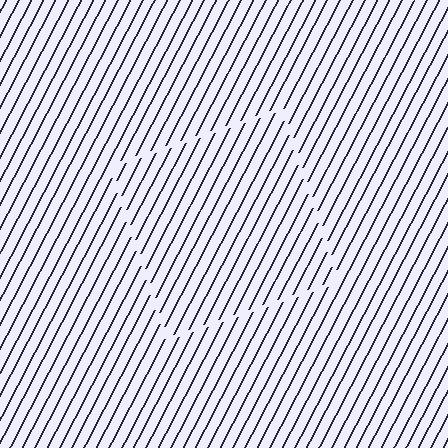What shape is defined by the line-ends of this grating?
An illusory square. The interior of the shape contains the same grating, shifted by half a period — the contour is defined by the phase discontinuity where line-ends from the inner and outer gratings abut.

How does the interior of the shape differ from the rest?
The interior of the shape contains the same grating, shifted by half a period — the contour is defined by the phase discontinuity where line-ends from the inner and outer gratings abut.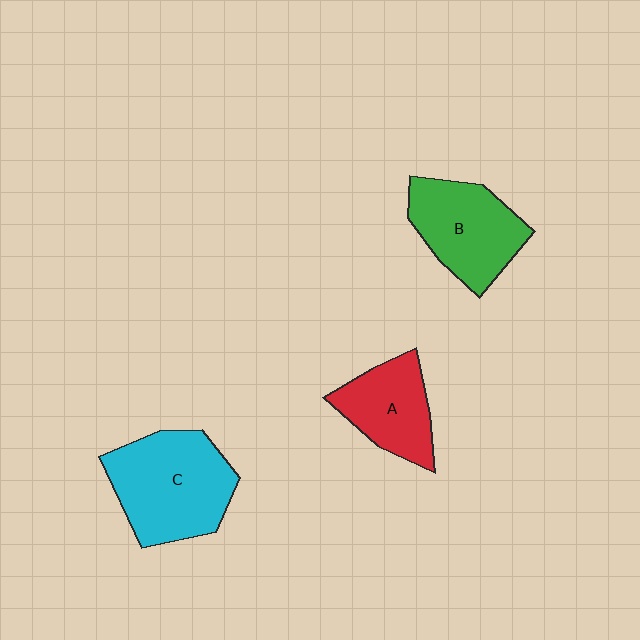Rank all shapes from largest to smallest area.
From largest to smallest: C (cyan), B (green), A (red).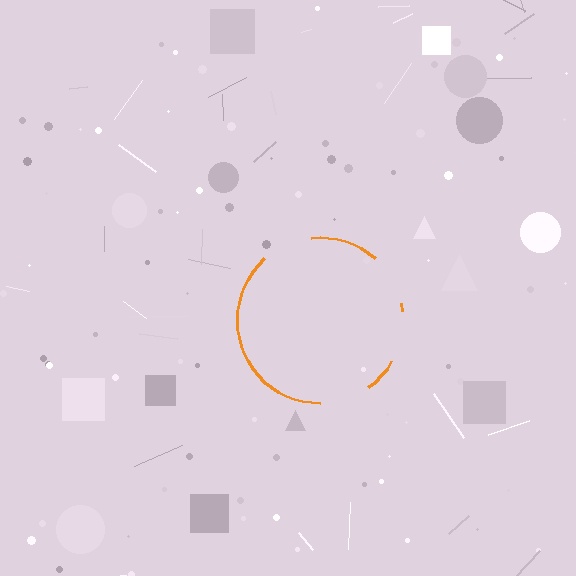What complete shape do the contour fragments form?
The contour fragments form a circle.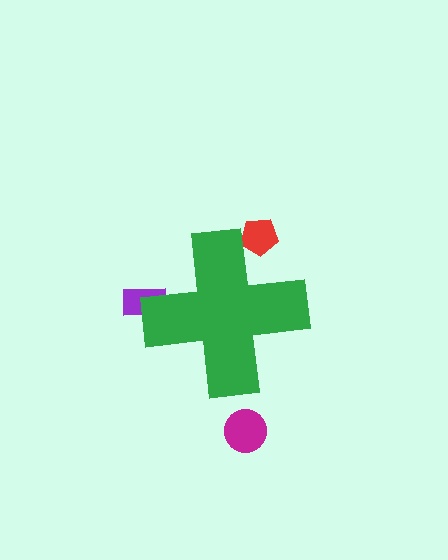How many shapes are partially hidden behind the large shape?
2 shapes are partially hidden.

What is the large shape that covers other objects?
A green cross.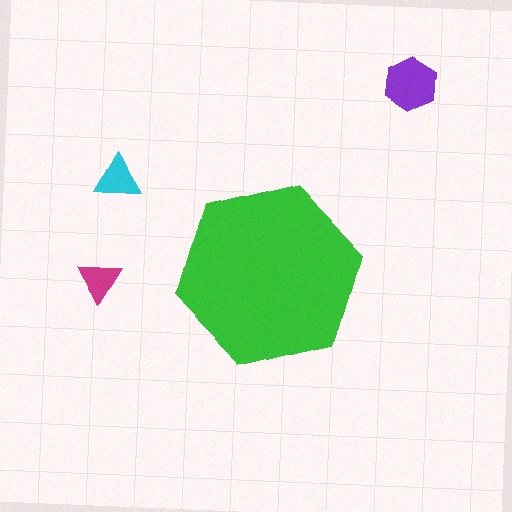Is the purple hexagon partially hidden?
No, the purple hexagon is fully visible.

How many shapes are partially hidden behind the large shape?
0 shapes are partially hidden.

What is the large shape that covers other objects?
A green hexagon.